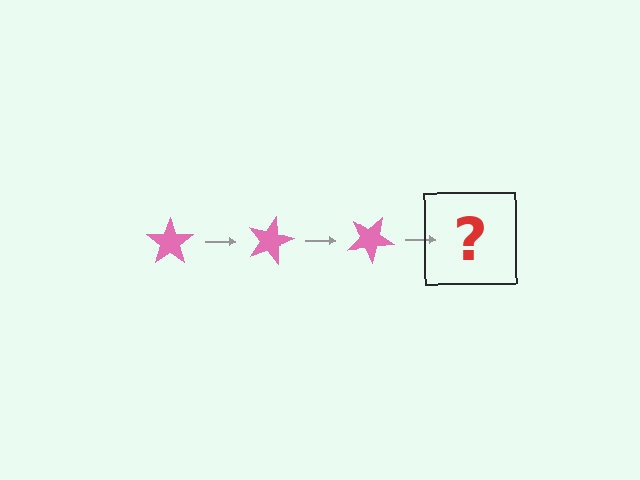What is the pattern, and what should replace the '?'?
The pattern is that the star rotates 15 degrees each step. The '?' should be a pink star rotated 45 degrees.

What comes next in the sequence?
The next element should be a pink star rotated 45 degrees.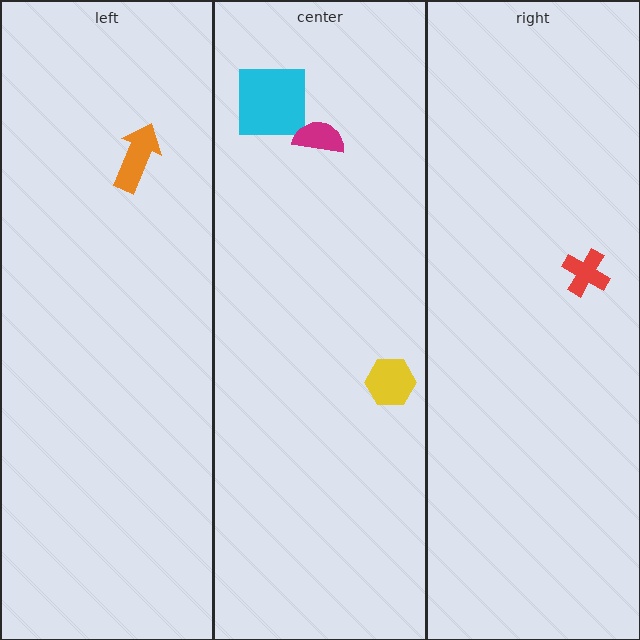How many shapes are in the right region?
1.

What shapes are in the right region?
The red cross.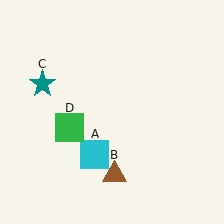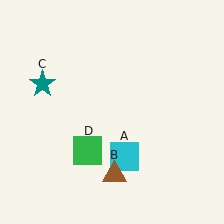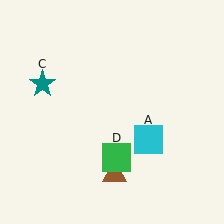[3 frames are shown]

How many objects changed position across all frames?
2 objects changed position: cyan square (object A), green square (object D).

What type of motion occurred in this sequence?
The cyan square (object A), green square (object D) rotated counterclockwise around the center of the scene.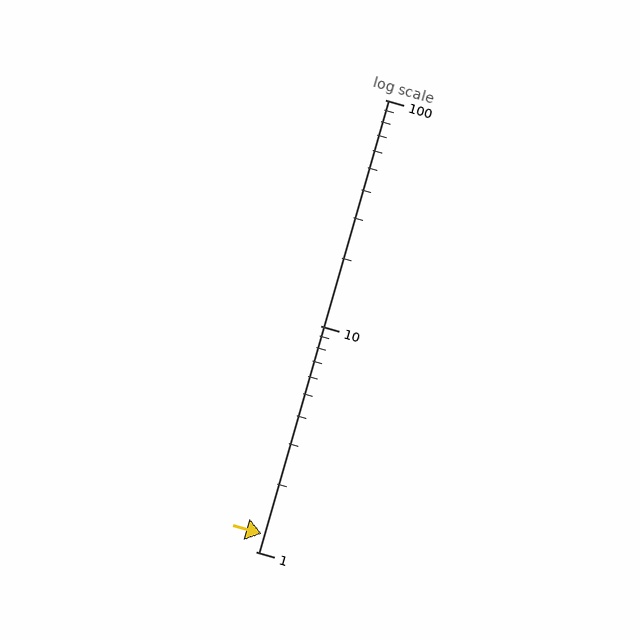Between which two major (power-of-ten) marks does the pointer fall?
The pointer is between 1 and 10.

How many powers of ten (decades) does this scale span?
The scale spans 2 decades, from 1 to 100.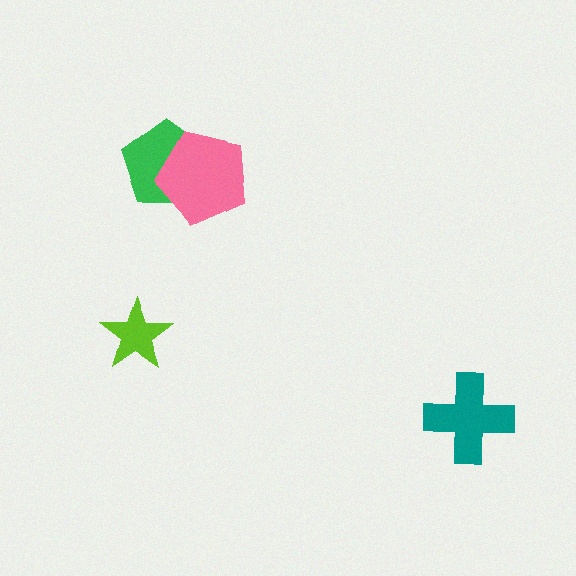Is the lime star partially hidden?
No, no other shape covers it.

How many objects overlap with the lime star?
0 objects overlap with the lime star.